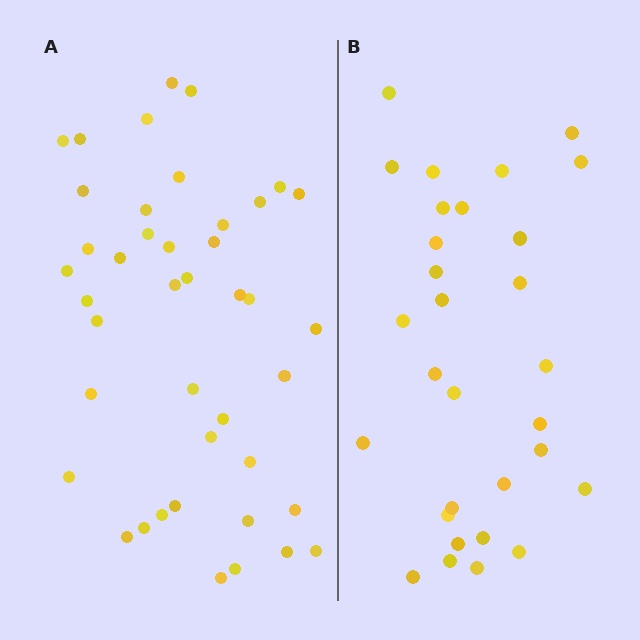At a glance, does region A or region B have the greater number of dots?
Region A (the left region) has more dots.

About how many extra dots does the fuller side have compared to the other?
Region A has roughly 12 or so more dots than region B.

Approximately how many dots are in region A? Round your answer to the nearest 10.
About 40 dots. (The exact count is 42, which rounds to 40.)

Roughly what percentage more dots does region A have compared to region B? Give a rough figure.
About 40% more.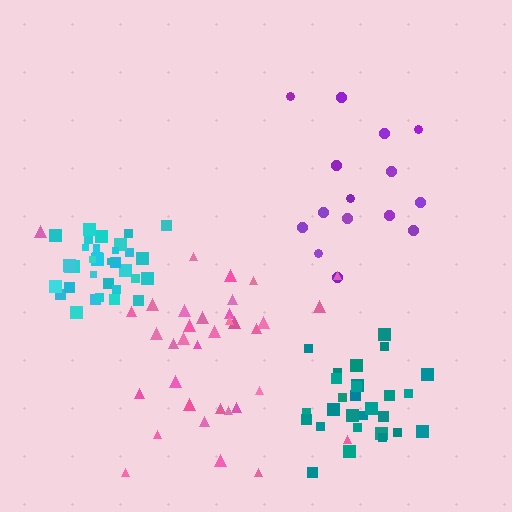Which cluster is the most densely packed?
Cyan.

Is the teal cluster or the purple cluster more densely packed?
Teal.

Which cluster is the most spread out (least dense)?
Purple.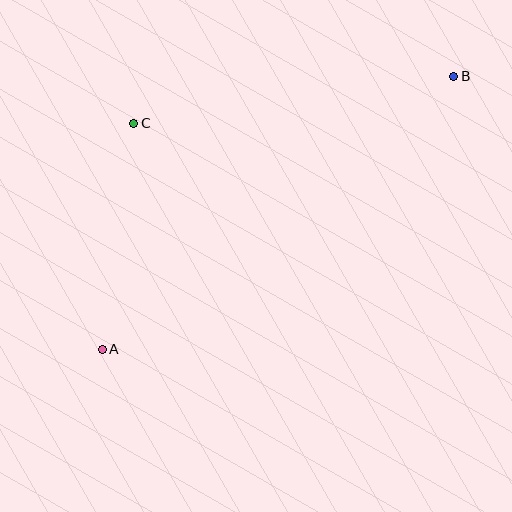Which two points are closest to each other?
Points A and C are closest to each other.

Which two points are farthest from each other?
Points A and B are farthest from each other.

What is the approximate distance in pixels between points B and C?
The distance between B and C is approximately 324 pixels.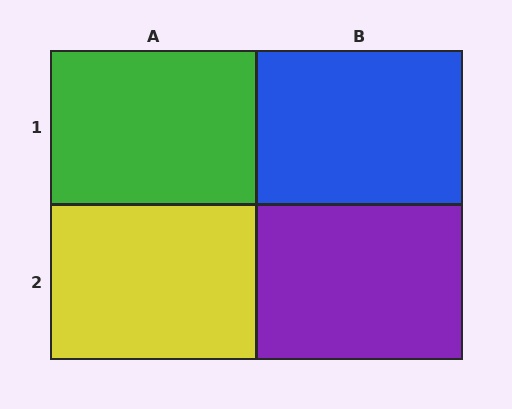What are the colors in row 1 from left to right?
Green, blue.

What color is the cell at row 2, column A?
Yellow.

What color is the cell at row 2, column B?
Purple.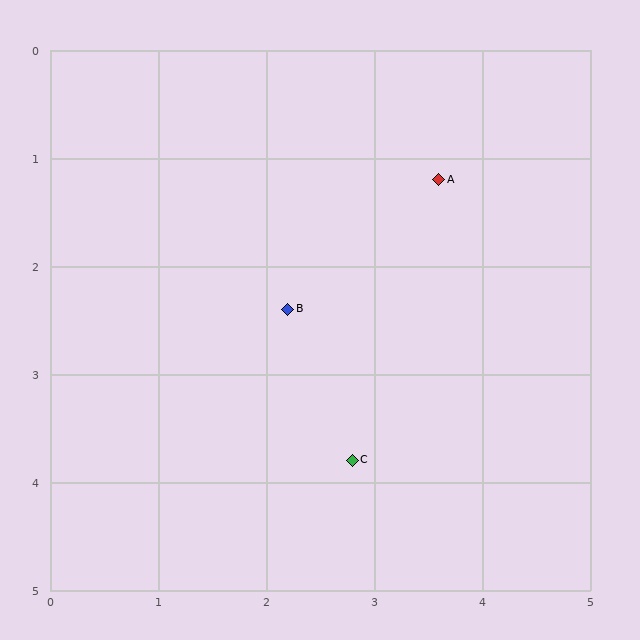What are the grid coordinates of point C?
Point C is at approximately (2.8, 3.8).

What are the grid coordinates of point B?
Point B is at approximately (2.2, 2.4).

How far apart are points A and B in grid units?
Points A and B are about 1.8 grid units apart.